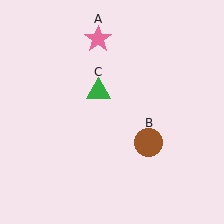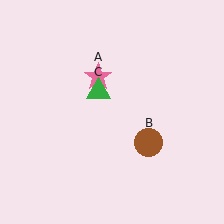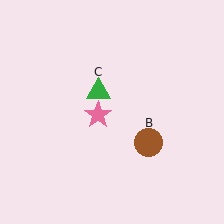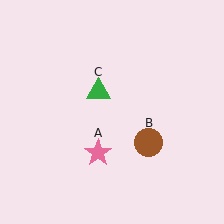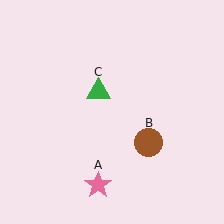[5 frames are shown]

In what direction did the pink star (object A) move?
The pink star (object A) moved down.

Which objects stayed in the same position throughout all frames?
Brown circle (object B) and green triangle (object C) remained stationary.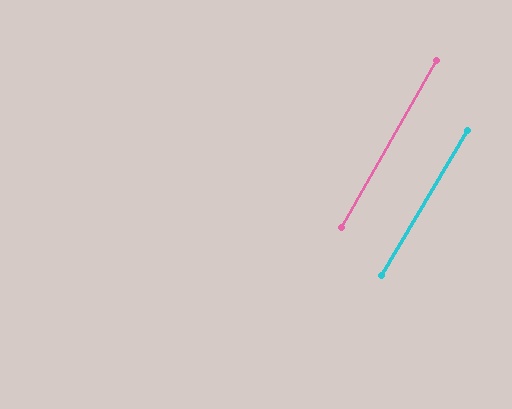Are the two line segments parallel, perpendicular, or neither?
Parallel — their directions differ by only 0.7°.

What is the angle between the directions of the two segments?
Approximately 1 degree.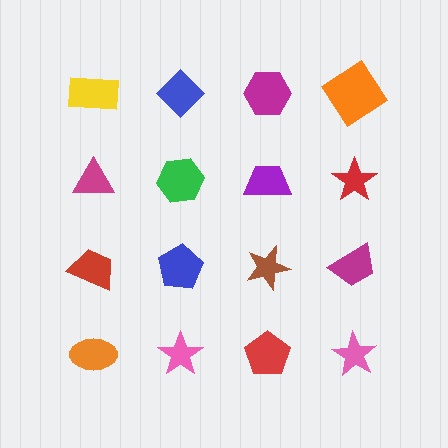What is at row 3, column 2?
A blue pentagon.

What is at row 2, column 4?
A red star.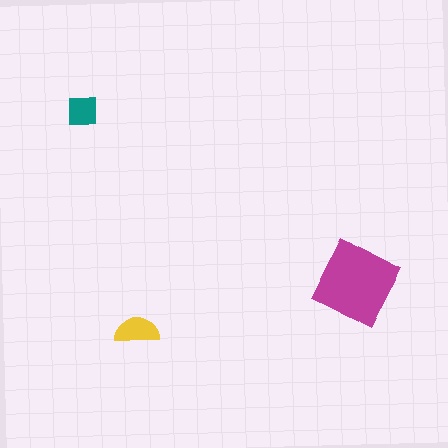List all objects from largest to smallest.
The magenta diamond, the yellow semicircle, the teal square.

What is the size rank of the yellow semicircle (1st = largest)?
2nd.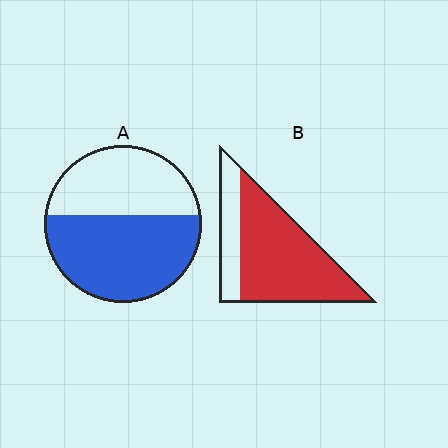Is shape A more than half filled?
Yes.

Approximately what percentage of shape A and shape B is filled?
A is approximately 55% and B is approximately 75%.